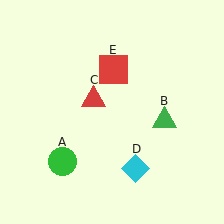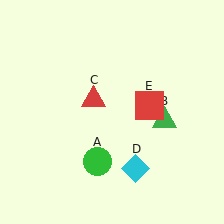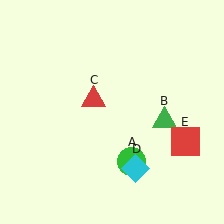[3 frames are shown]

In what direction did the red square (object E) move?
The red square (object E) moved down and to the right.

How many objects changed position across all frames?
2 objects changed position: green circle (object A), red square (object E).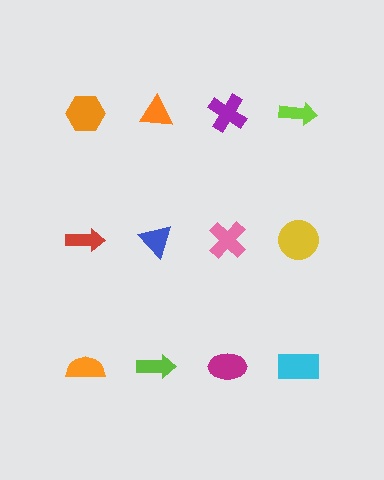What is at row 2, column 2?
A blue triangle.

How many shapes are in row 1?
4 shapes.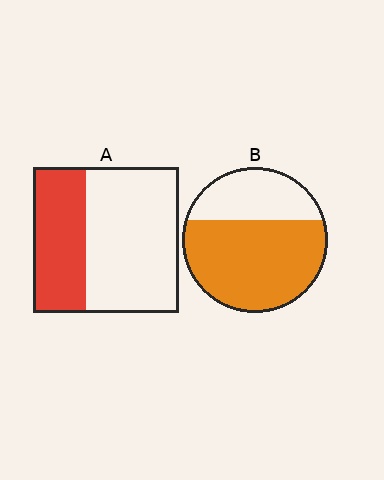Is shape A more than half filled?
No.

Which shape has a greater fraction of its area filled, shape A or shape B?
Shape B.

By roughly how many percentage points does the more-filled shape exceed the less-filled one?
By roughly 30 percentage points (B over A).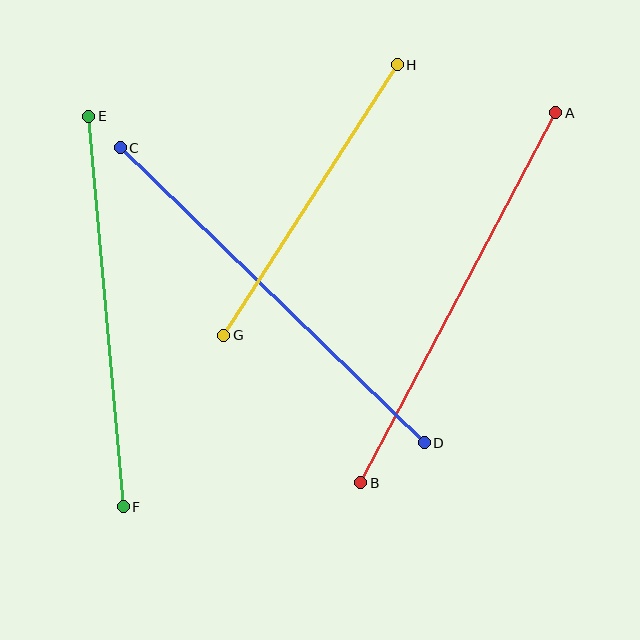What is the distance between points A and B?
The distance is approximately 418 pixels.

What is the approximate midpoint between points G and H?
The midpoint is at approximately (310, 200) pixels.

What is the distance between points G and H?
The distance is approximately 322 pixels.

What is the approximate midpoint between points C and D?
The midpoint is at approximately (272, 295) pixels.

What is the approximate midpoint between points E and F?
The midpoint is at approximately (106, 311) pixels.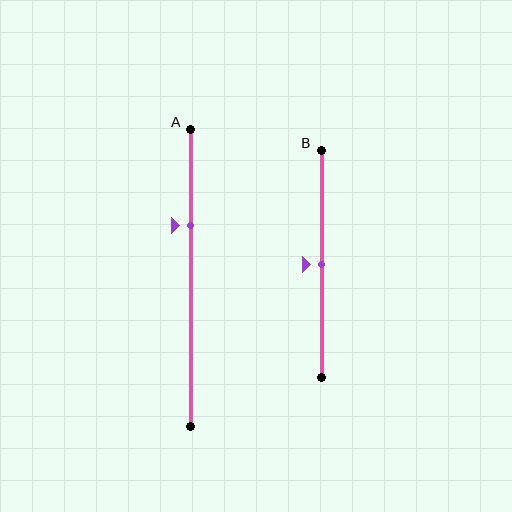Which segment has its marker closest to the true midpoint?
Segment B has its marker closest to the true midpoint.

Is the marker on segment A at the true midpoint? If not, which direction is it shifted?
No, the marker on segment A is shifted upward by about 18% of the segment length.